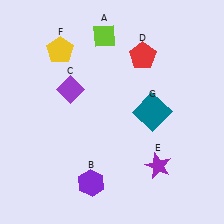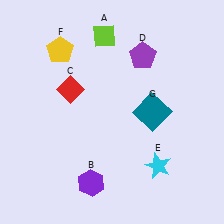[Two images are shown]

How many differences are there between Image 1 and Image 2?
There are 3 differences between the two images.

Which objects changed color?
C changed from purple to red. D changed from red to purple. E changed from purple to cyan.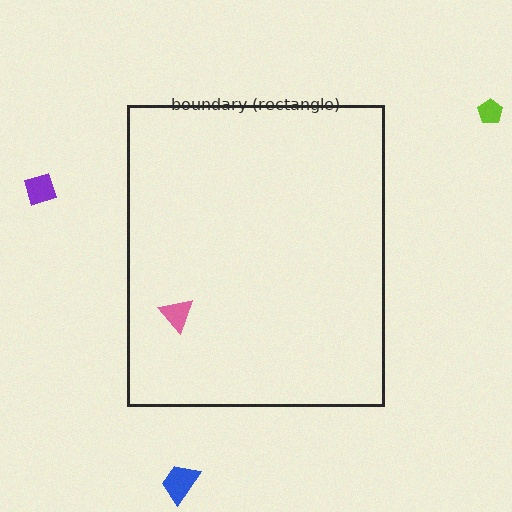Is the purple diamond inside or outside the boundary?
Outside.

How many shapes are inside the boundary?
1 inside, 3 outside.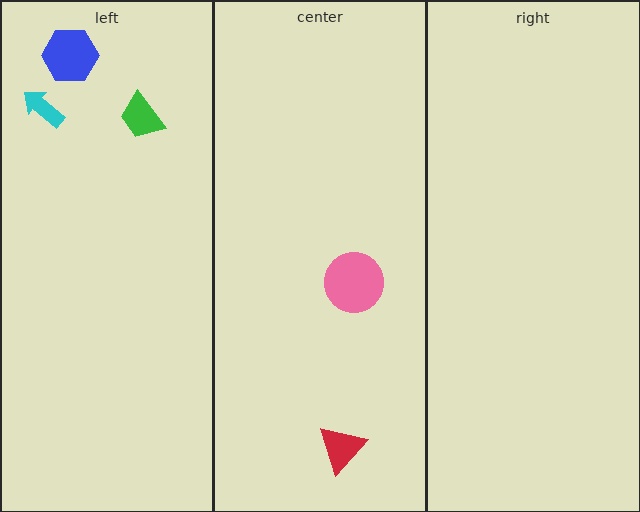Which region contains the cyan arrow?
The left region.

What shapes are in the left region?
The cyan arrow, the blue hexagon, the green trapezoid.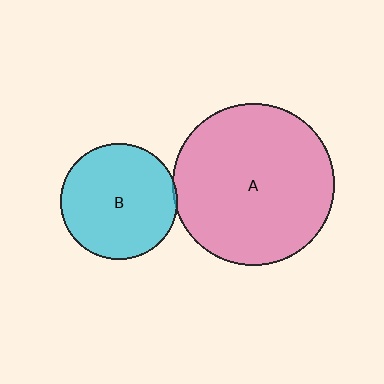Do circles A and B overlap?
Yes.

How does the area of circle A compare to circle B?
Approximately 1.9 times.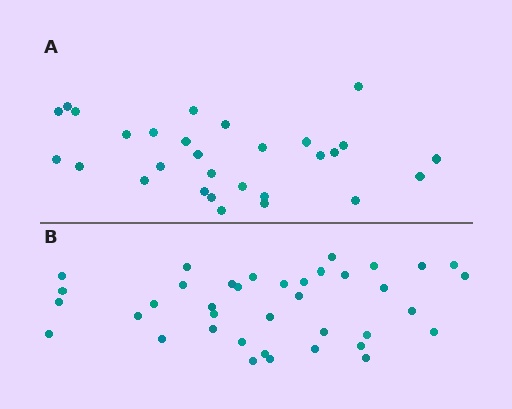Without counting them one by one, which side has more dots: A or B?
Region B (the bottom region) has more dots.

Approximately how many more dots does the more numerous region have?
Region B has roughly 8 or so more dots than region A.